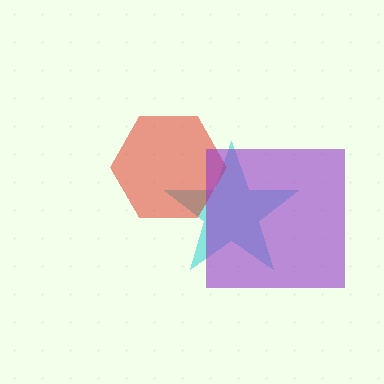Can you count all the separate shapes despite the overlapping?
Yes, there are 3 separate shapes.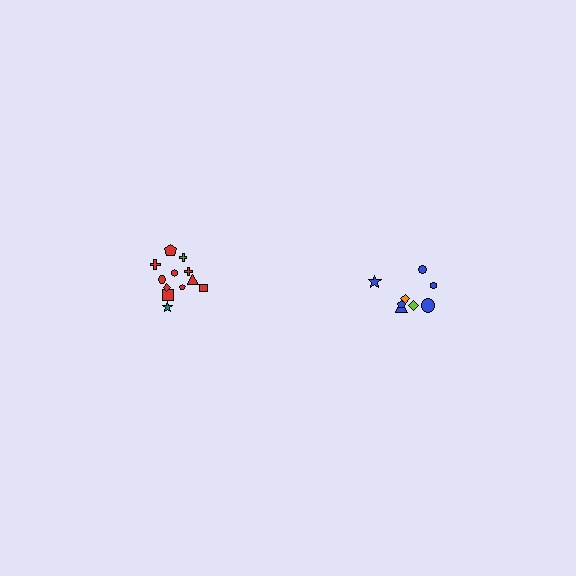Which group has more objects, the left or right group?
The left group.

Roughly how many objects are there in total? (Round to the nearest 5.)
Roughly 20 objects in total.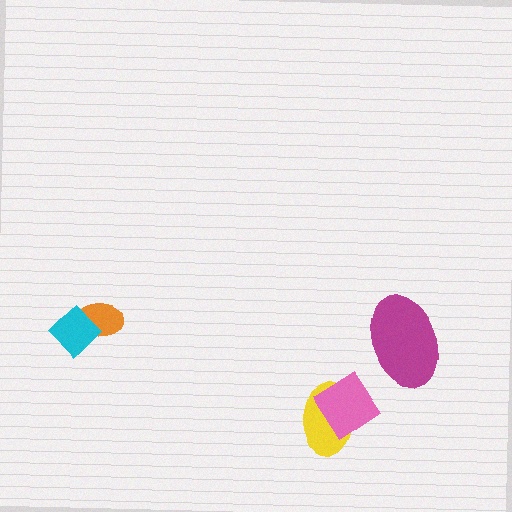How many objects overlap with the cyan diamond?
1 object overlaps with the cyan diamond.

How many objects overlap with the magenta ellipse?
0 objects overlap with the magenta ellipse.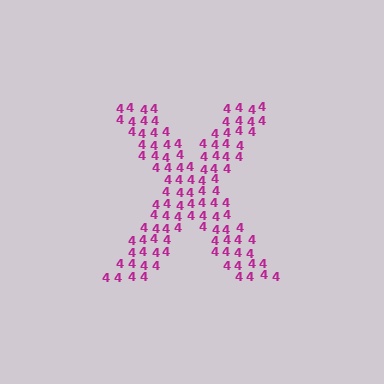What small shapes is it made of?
It is made of small digit 4's.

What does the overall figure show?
The overall figure shows the letter X.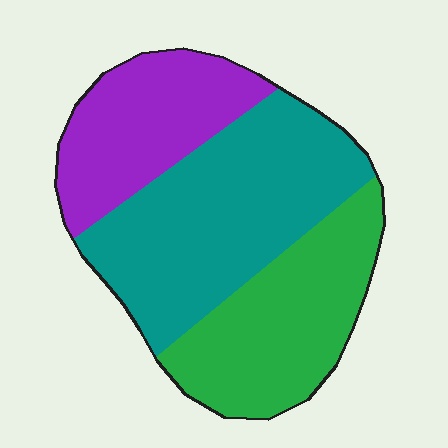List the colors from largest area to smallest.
From largest to smallest: teal, green, purple.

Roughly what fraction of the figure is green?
Green covers around 30% of the figure.